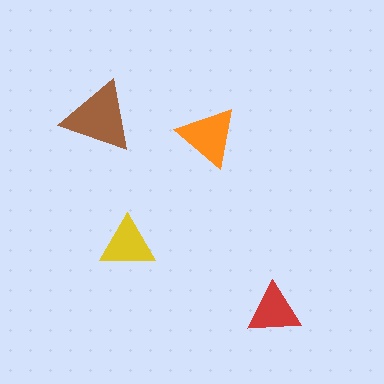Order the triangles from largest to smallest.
the brown one, the orange one, the yellow one, the red one.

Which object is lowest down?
The red triangle is bottommost.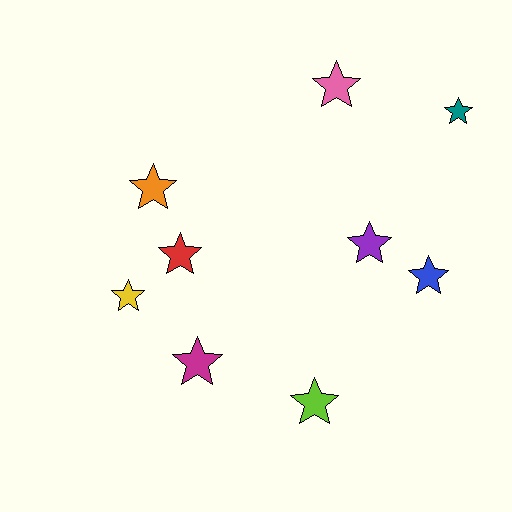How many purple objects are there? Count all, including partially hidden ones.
There is 1 purple object.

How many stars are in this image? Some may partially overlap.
There are 9 stars.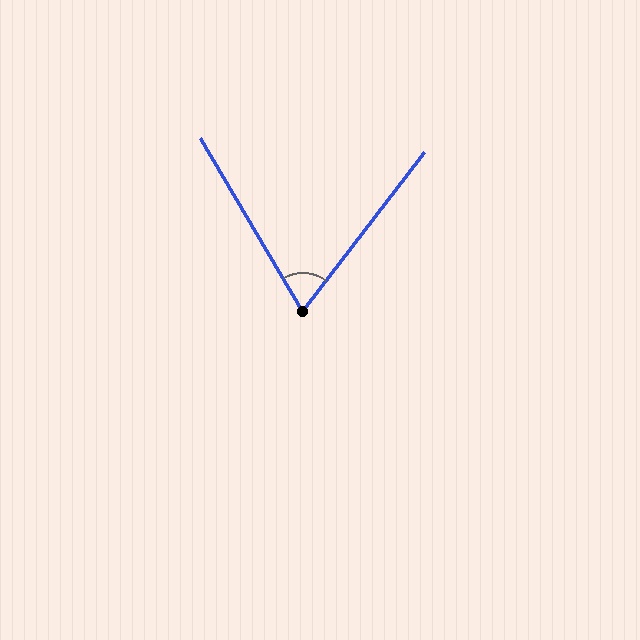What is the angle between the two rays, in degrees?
Approximately 68 degrees.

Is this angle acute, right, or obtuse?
It is acute.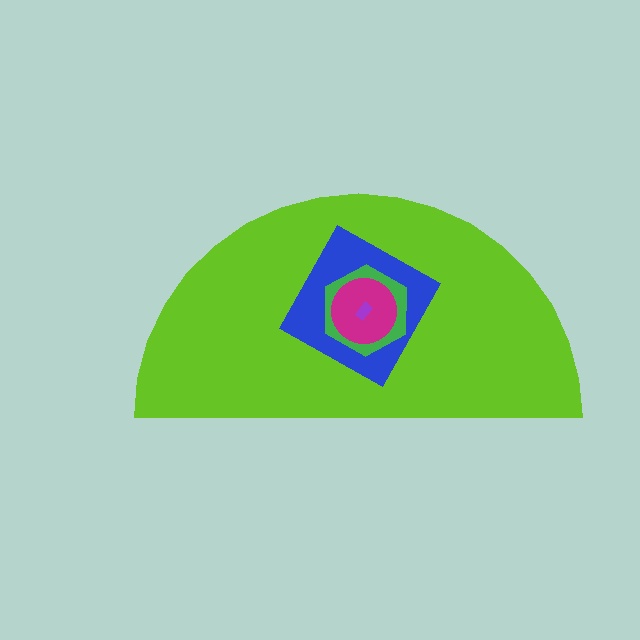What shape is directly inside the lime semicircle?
The blue square.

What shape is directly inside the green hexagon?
The magenta circle.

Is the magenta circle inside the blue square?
Yes.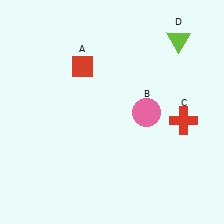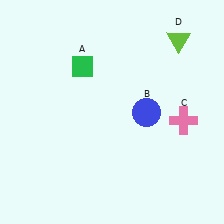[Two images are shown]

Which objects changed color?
A changed from red to green. B changed from pink to blue. C changed from red to pink.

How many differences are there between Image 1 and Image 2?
There are 3 differences between the two images.